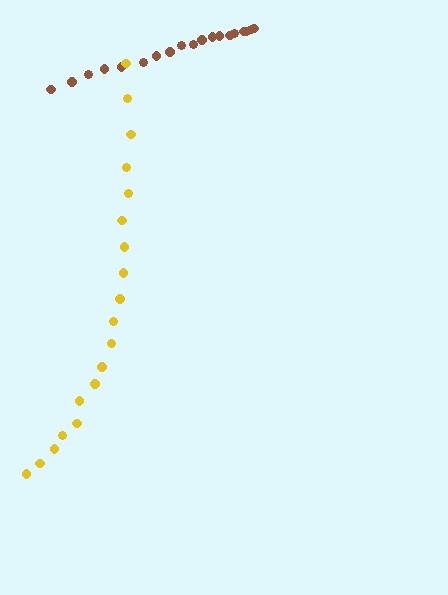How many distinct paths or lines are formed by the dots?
There are 2 distinct paths.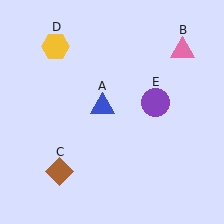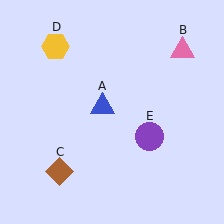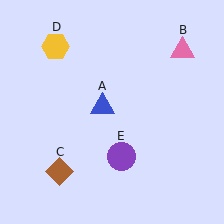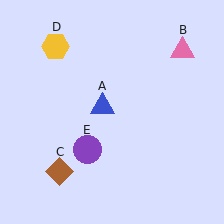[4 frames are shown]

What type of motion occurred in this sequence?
The purple circle (object E) rotated clockwise around the center of the scene.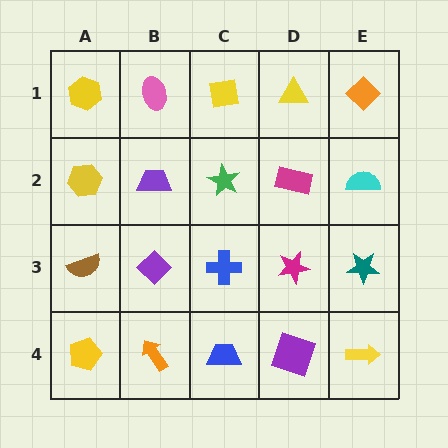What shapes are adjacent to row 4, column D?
A magenta star (row 3, column D), a blue trapezoid (row 4, column C), a yellow arrow (row 4, column E).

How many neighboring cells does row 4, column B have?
3.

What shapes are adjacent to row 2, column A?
A yellow hexagon (row 1, column A), a brown semicircle (row 3, column A), a purple trapezoid (row 2, column B).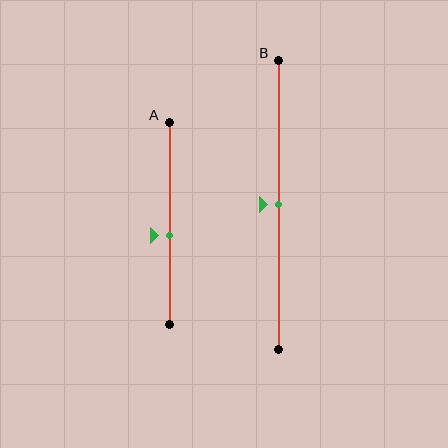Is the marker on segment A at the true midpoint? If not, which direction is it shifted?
No, the marker on segment A is shifted downward by about 6% of the segment length.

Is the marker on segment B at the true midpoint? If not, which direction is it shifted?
Yes, the marker on segment B is at the true midpoint.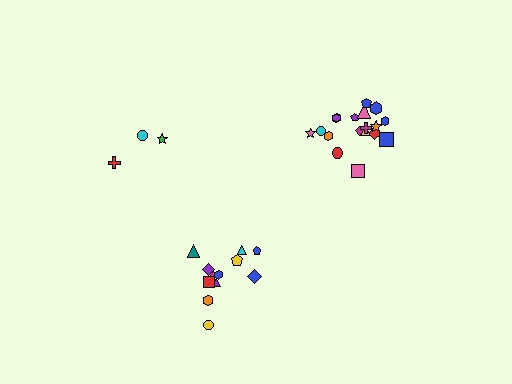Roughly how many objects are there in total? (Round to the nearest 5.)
Roughly 35 objects in total.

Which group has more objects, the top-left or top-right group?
The top-right group.